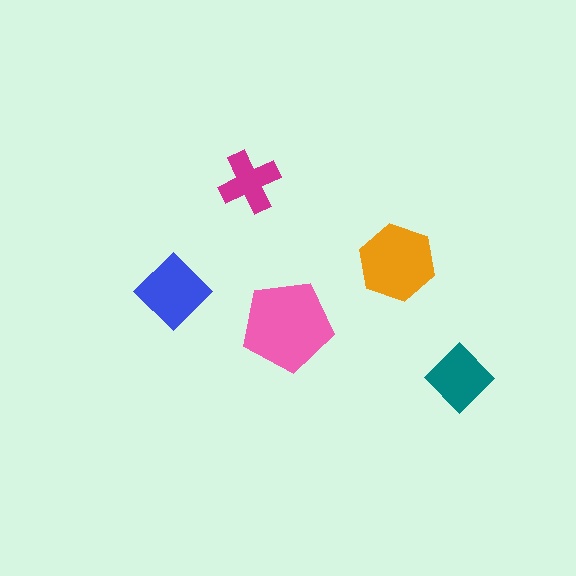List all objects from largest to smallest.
The pink pentagon, the orange hexagon, the blue diamond, the teal diamond, the magenta cross.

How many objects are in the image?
There are 5 objects in the image.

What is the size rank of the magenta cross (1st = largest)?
5th.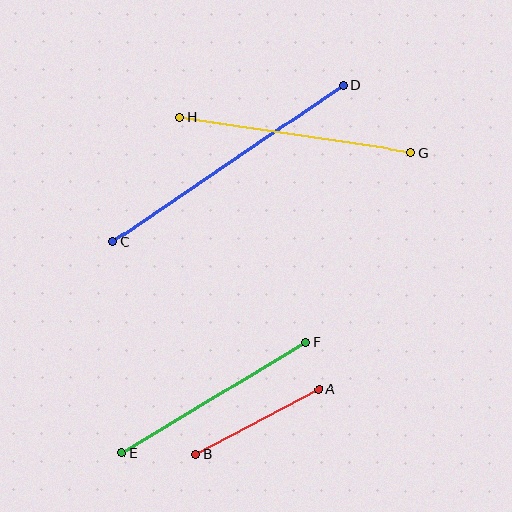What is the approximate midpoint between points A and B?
The midpoint is at approximately (257, 422) pixels.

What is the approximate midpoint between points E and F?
The midpoint is at approximately (214, 398) pixels.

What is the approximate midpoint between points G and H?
The midpoint is at approximately (295, 135) pixels.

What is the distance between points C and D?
The distance is approximately 278 pixels.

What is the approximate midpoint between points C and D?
The midpoint is at approximately (228, 164) pixels.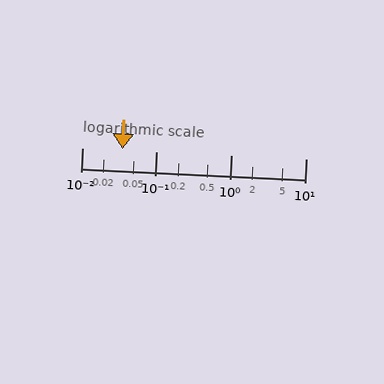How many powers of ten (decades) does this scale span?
The scale spans 3 decades, from 0.01 to 10.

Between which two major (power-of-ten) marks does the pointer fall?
The pointer is between 0.01 and 0.1.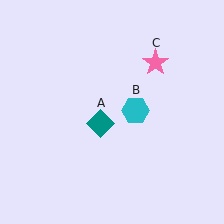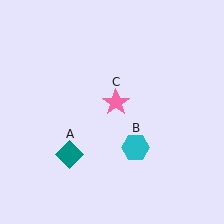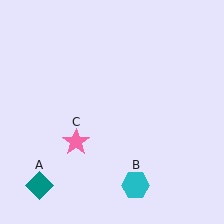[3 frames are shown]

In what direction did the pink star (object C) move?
The pink star (object C) moved down and to the left.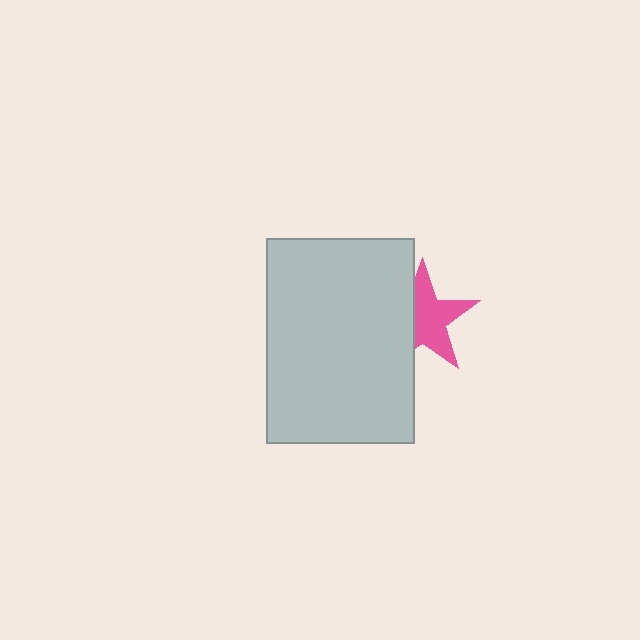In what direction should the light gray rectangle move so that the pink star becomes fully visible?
The light gray rectangle should move left. That is the shortest direction to clear the overlap and leave the pink star fully visible.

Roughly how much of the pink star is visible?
About half of it is visible (roughly 62%).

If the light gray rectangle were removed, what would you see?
You would see the complete pink star.